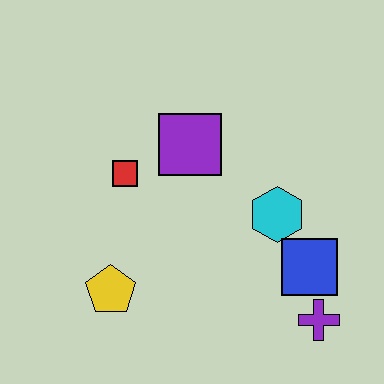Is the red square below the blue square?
No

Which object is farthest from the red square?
The purple cross is farthest from the red square.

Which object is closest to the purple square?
The red square is closest to the purple square.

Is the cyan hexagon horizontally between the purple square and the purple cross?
Yes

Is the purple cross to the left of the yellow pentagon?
No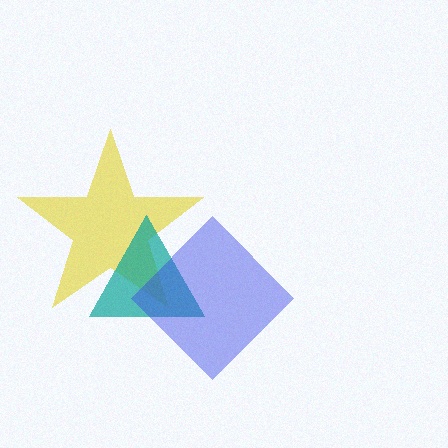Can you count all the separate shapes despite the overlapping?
Yes, there are 3 separate shapes.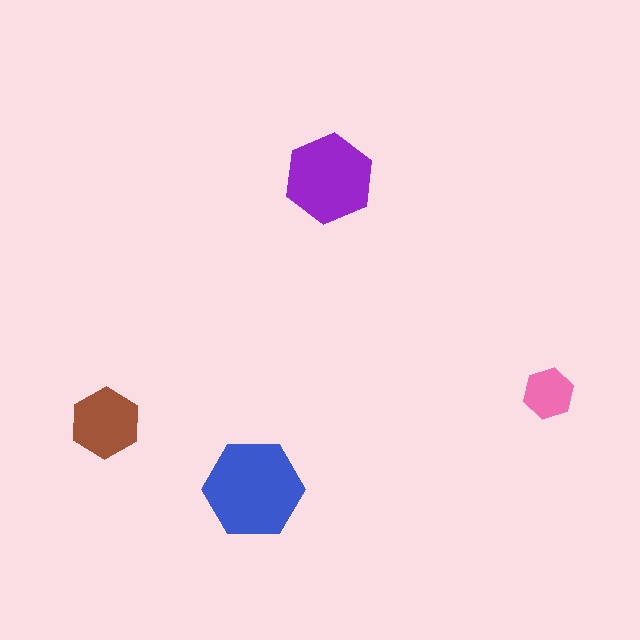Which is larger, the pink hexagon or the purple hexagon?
The purple one.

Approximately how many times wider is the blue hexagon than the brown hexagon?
About 1.5 times wider.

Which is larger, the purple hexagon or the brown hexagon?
The purple one.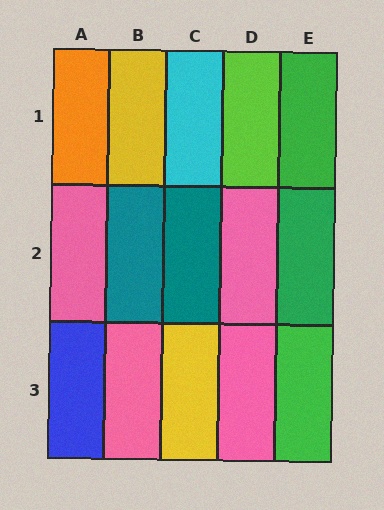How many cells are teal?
2 cells are teal.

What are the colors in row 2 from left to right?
Pink, teal, teal, pink, green.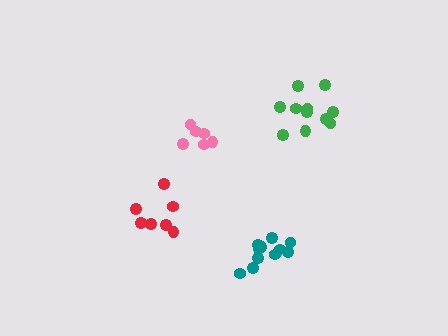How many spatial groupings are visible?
There are 4 spatial groupings.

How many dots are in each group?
Group 1: 11 dots, Group 2: 11 dots, Group 3: 6 dots, Group 4: 7 dots (35 total).